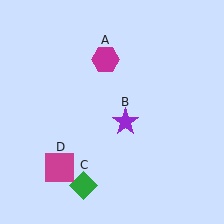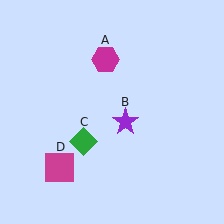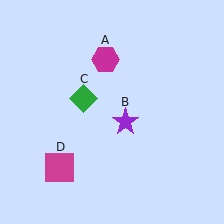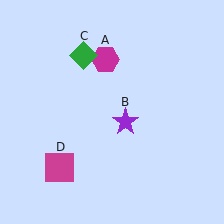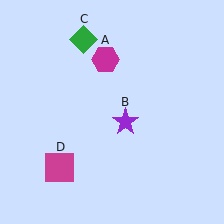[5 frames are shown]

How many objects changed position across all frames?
1 object changed position: green diamond (object C).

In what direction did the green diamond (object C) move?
The green diamond (object C) moved up.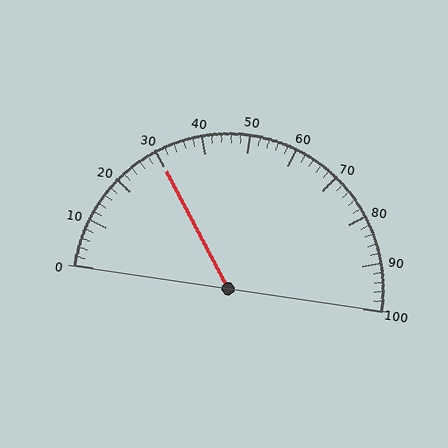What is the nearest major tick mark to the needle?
The nearest major tick mark is 30.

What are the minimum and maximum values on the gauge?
The gauge ranges from 0 to 100.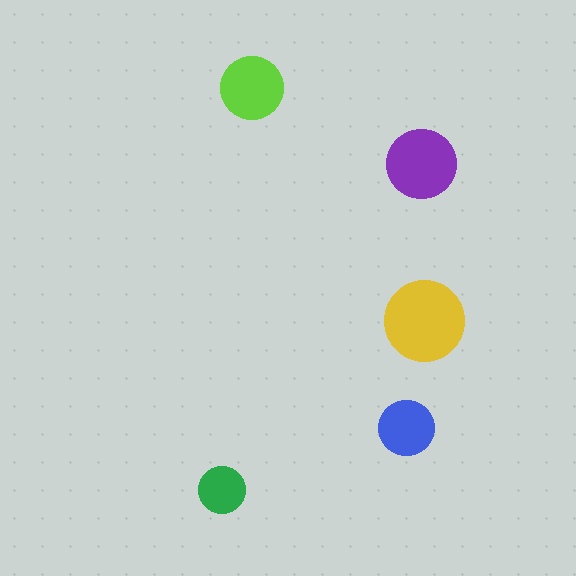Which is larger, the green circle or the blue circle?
The blue one.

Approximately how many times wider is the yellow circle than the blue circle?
About 1.5 times wider.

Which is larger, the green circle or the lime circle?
The lime one.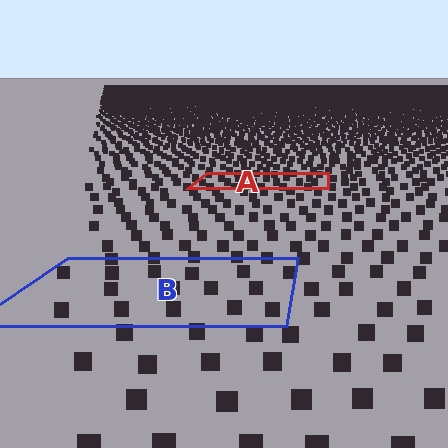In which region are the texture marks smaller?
The texture marks are smaller in region A, because it is farther away.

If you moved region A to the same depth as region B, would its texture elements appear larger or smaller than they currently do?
They would appear larger. At a closer depth, the same texture elements are projected at a bigger on-screen size.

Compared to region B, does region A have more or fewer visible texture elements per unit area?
Region A has more texture elements per unit area — they are packed more densely because it is farther away.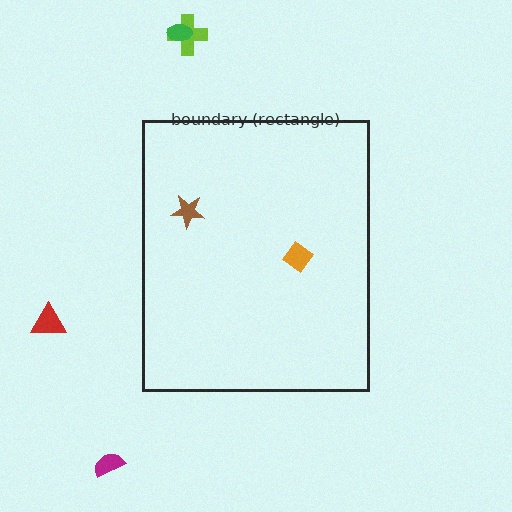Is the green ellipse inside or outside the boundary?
Outside.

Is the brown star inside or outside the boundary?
Inside.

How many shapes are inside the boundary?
2 inside, 4 outside.